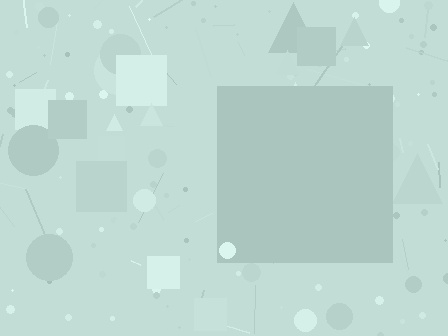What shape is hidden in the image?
A square is hidden in the image.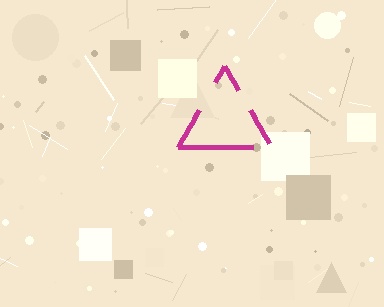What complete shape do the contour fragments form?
The contour fragments form a triangle.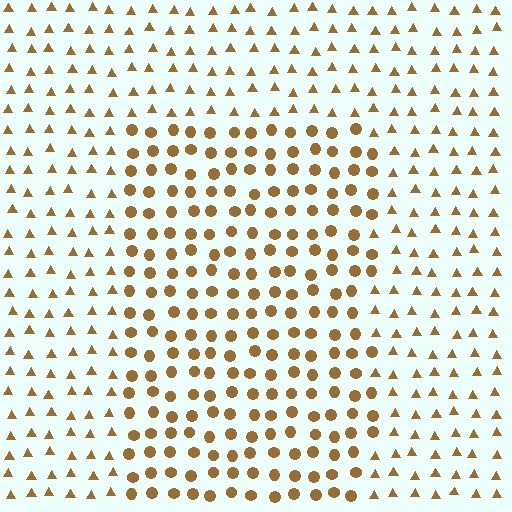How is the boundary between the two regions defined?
The boundary is defined by a change in element shape: circles inside vs. triangles outside. All elements share the same color and spacing.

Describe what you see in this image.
The image is filled with small brown elements arranged in a uniform grid. A rectangle-shaped region contains circles, while the surrounding area contains triangles. The boundary is defined purely by the change in element shape.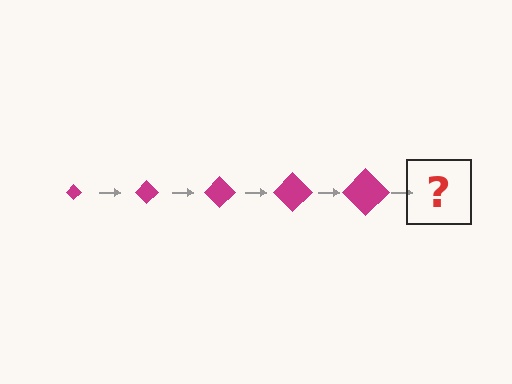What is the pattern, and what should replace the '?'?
The pattern is that the diamond gets progressively larger each step. The '?' should be a magenta diamond, larger than the previous one.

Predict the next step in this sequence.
The next step is a magenta diamond, larger than the previous one.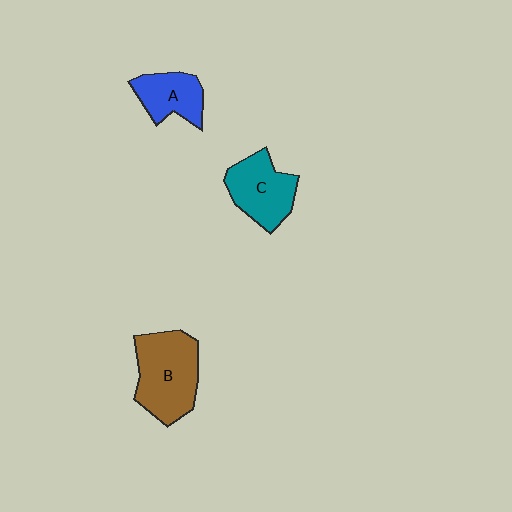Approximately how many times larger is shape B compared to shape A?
Approximately 1.7 times.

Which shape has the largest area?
Shape B (brown).